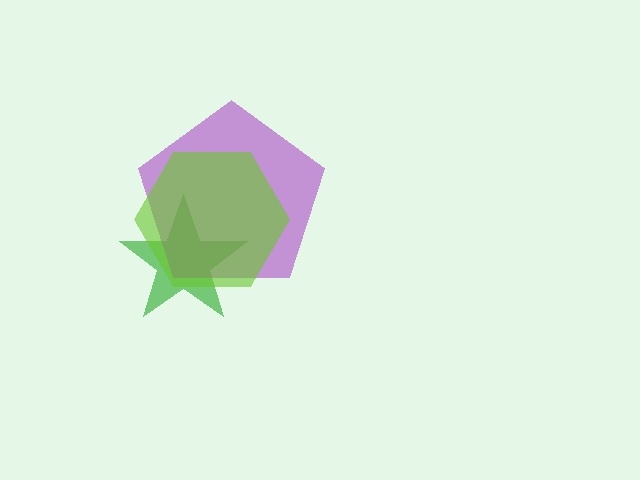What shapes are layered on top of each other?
The layered shapes are: a green star, a purple pentagon, a lime hexagon.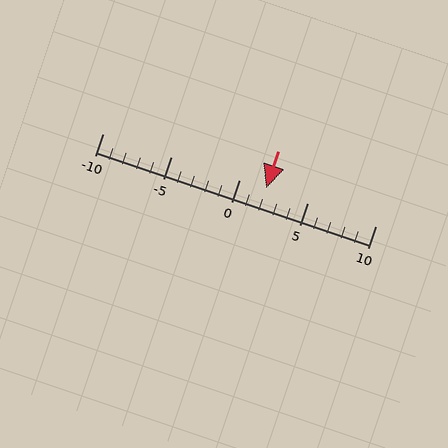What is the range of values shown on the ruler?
The ruler shows values from -10 to 10.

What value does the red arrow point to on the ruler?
The red arrow points to approximately 2.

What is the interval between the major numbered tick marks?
The major tick marks are spaced 5 units apart.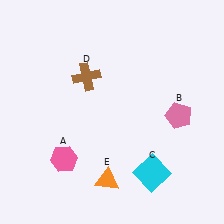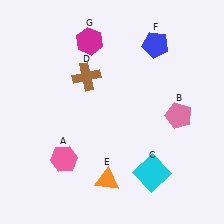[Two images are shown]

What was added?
A blue pentagon (F), a magenta hexagon (G) were added in Image 2.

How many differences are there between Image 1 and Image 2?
There are 2 differences between the two images.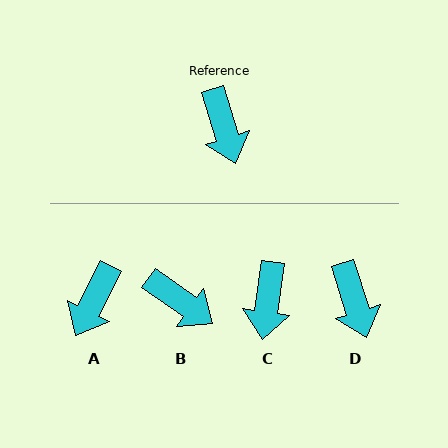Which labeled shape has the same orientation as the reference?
D.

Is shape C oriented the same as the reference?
No, it is off by about 25 degrees.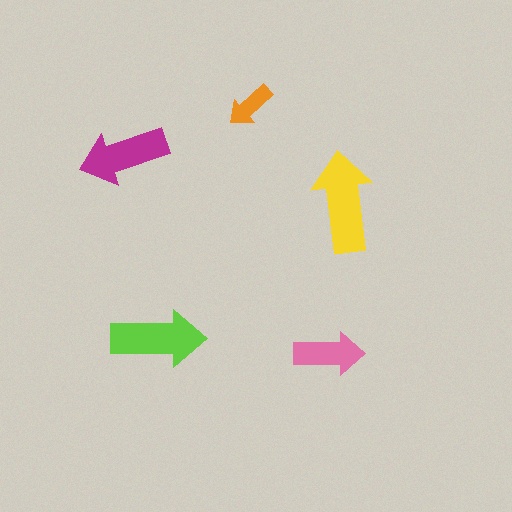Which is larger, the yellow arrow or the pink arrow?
The yellow one.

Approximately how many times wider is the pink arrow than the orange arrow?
About 1.5 times wider.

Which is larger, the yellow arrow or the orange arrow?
The yellow one.